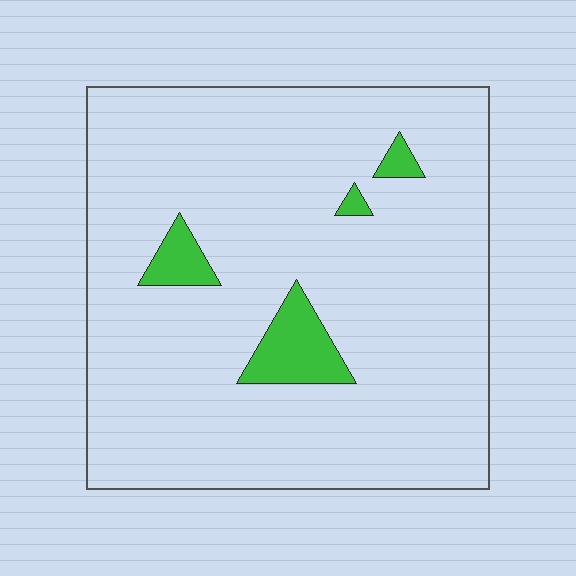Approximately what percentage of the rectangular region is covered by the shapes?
Approximately 5%.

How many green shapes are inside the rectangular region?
4.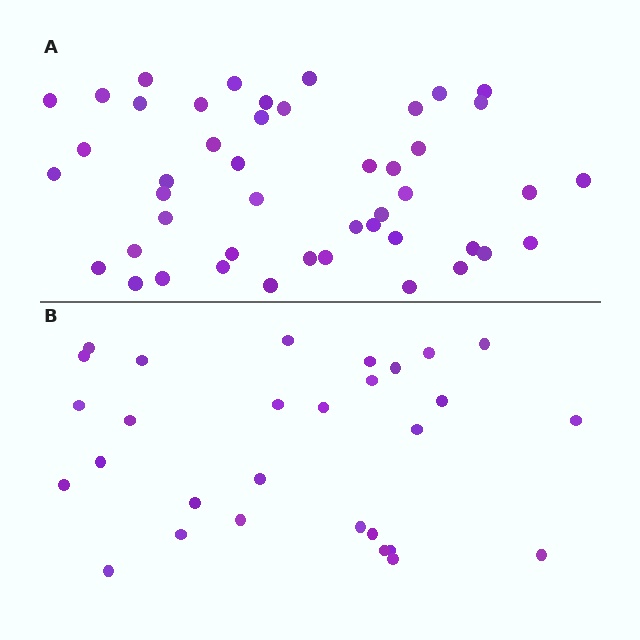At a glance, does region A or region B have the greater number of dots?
Region A (the top region) has more dots.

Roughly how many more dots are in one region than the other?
Region A has approximately 15 more dots than region B.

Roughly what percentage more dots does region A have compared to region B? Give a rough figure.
About 60% more.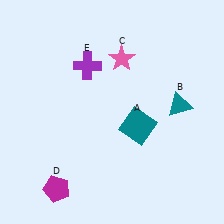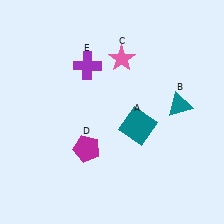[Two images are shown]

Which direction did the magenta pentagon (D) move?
The magenta pentagon (D) moved up.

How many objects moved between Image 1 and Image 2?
1 object moved between the two images.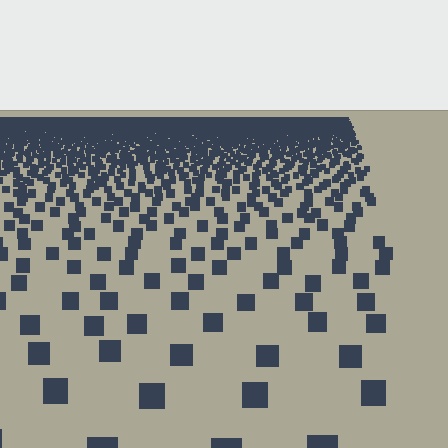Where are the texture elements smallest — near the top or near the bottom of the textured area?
Near the top.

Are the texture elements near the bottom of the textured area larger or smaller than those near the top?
Larger. Near the bottom, elements are closer to the viewer and appear at a bigger on-screen size.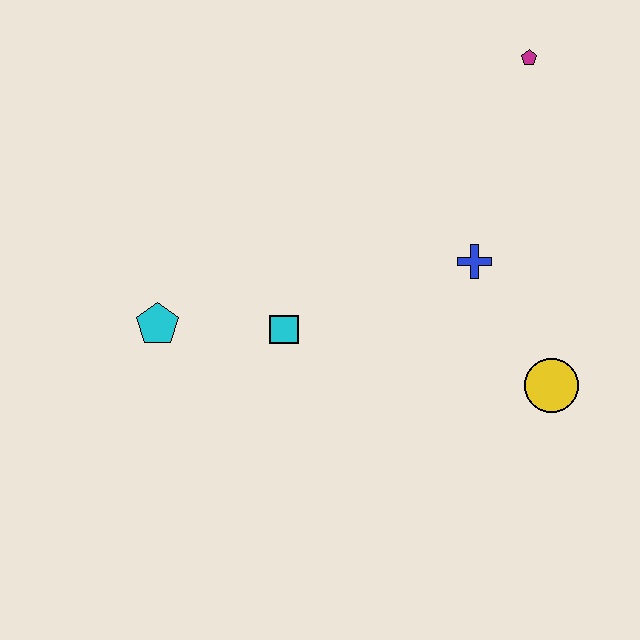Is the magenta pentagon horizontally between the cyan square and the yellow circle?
Yes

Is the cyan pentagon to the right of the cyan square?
No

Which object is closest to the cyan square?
The cyan pentagon is closest to the cyan square.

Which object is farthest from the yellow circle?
The cyan pentagon is farthest from the yellow circle.